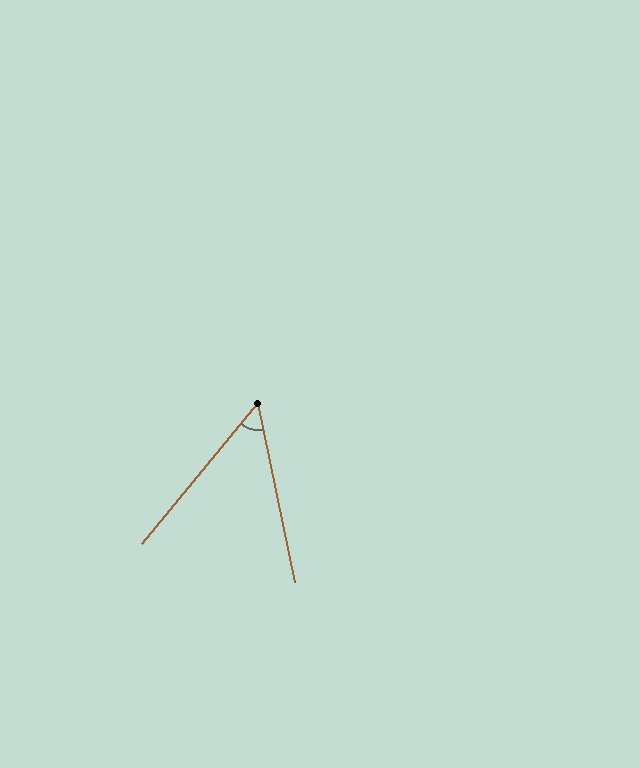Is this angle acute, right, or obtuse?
It is acute.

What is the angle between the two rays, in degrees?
Approximately 51 degrees.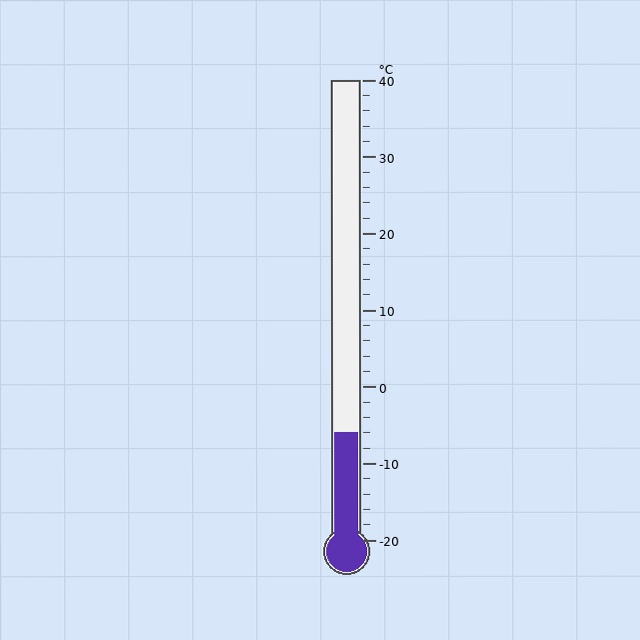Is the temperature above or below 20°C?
The temperature is below 20°C.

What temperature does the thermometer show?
The thermometer shows approximately -6°C.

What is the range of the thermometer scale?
The thermometer scale ranges from -20°C to 40°C.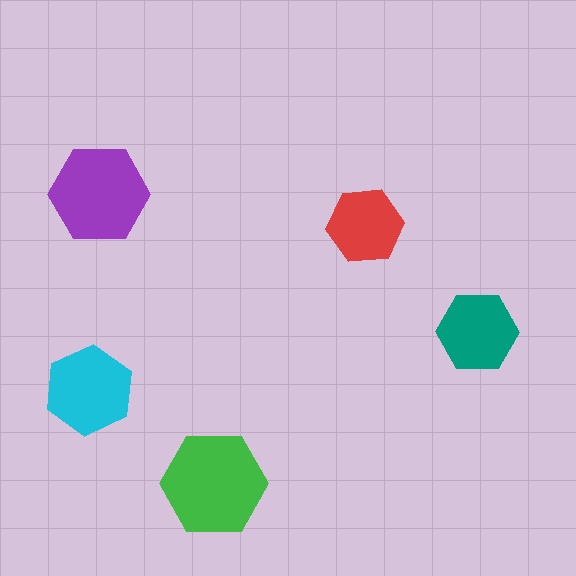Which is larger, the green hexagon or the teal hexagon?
The green one.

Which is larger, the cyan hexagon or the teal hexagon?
The cyan one.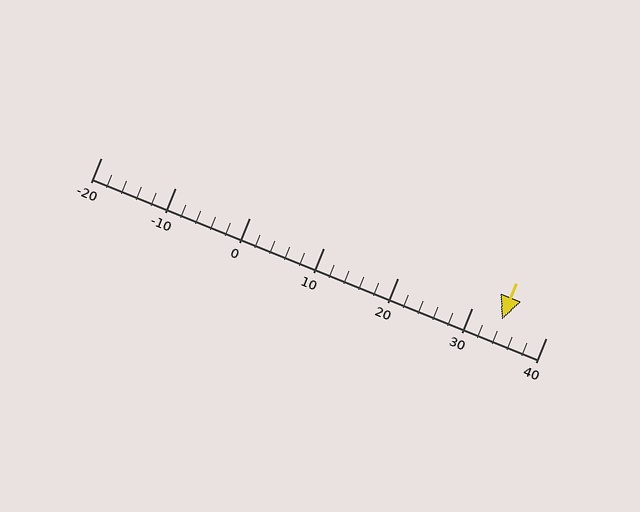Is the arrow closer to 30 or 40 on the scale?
The arrow is closer to 30.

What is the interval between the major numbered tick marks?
The major tick marks are spaced 10 units apart.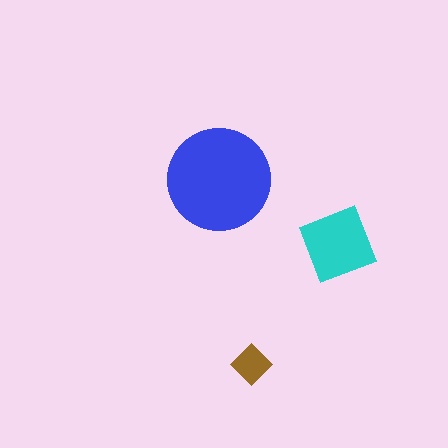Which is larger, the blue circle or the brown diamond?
The blue circle.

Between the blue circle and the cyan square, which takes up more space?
The blue circle.